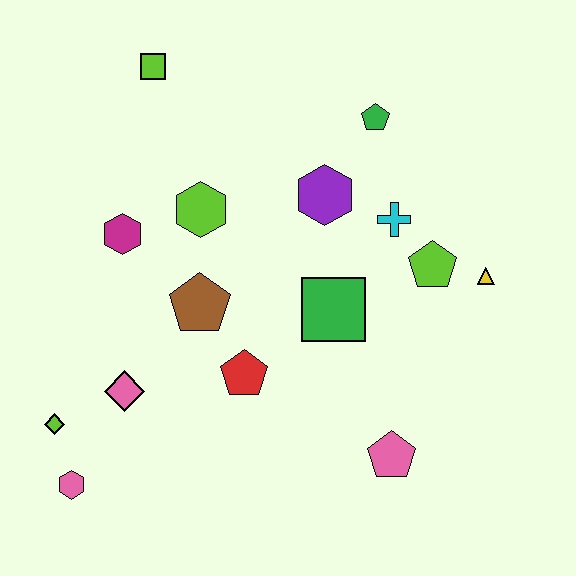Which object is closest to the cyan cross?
The lime pentagon is closest to the cyan cross.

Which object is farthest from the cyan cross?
The pink hexagon is farthest from the cyan cross.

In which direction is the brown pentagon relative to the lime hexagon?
The brown pentagon is below the lime hexagon.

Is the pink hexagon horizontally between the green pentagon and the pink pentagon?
No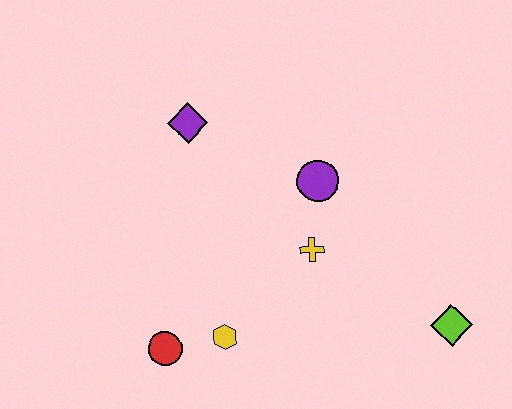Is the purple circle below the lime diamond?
No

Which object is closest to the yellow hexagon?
The red circle is closest to the yellow hexagon.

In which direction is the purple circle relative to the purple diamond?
The purple circle is to the right of the purple diamond.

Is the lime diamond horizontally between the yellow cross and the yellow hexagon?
No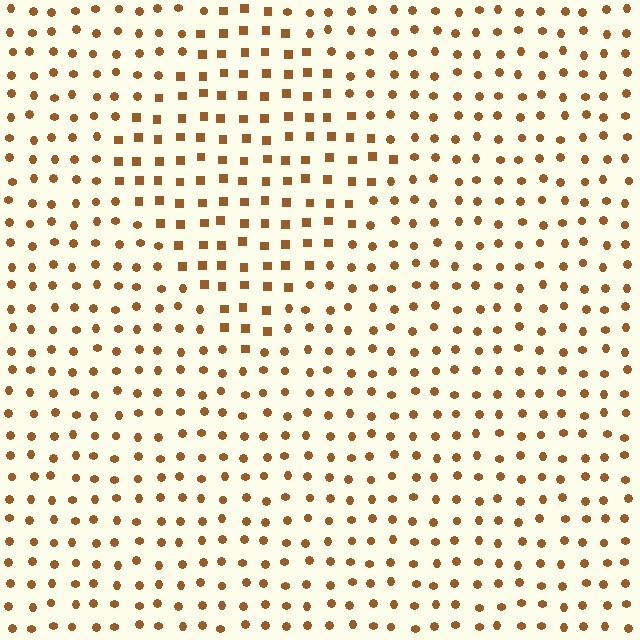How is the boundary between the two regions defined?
The boundary is defined by a change in element shape: squares inside vs. circles outside. All elements share the same color and spacing.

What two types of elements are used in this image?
The image uses squares inside the diamond region and circles outside it.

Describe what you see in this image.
The image is filled with small brown elements arranged in a uniform grid. A diamond-shaped region contains squares, while the surrounding area contains circles. The boundary is defined purely by the change in element shape.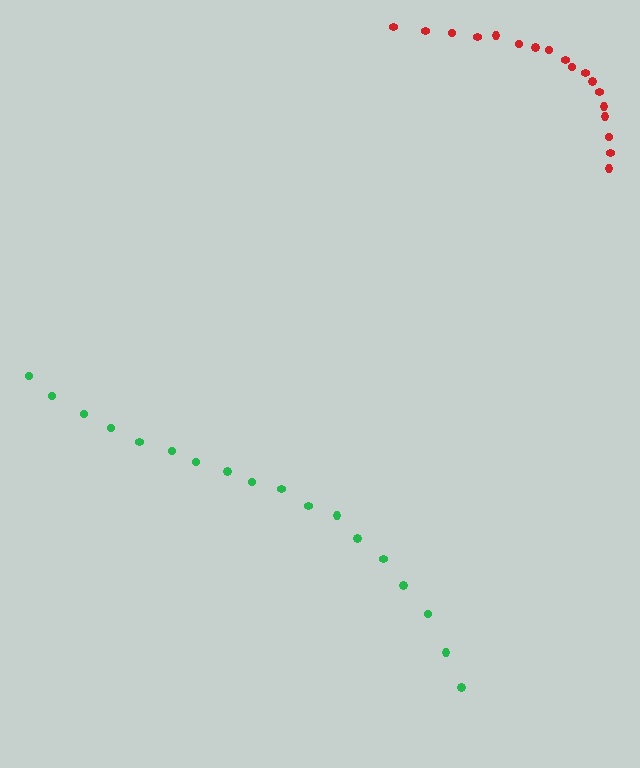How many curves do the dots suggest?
There are 2 distinct paths.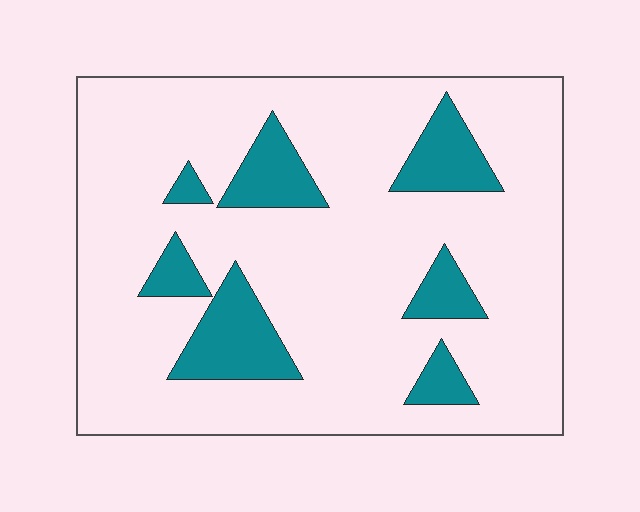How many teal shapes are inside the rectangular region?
7.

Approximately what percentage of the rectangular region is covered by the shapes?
Approximately 15%.